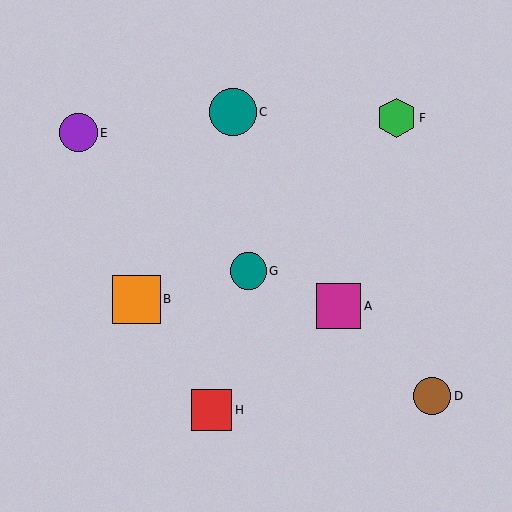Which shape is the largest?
The orange square (labeled B) is the largest.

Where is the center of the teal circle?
The center of the teal circle is at (248, 271).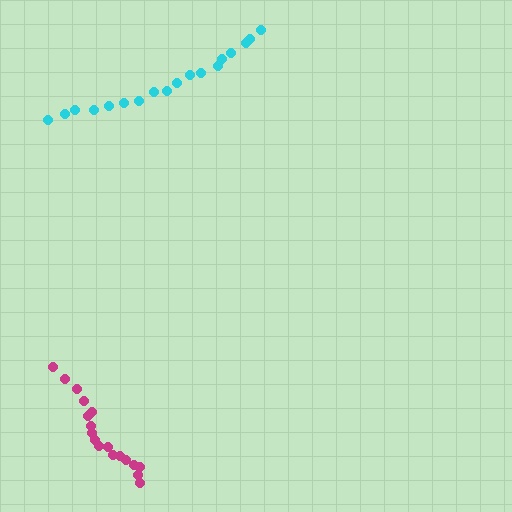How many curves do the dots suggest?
There are 2 distinct paths.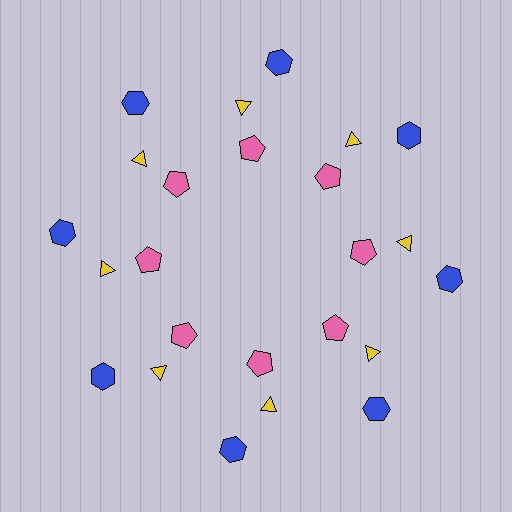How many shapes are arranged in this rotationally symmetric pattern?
There are 24 shapes, arranged in 8 groups of 3.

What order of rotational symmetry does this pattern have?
This pattern has 8-fold rotational symmetry.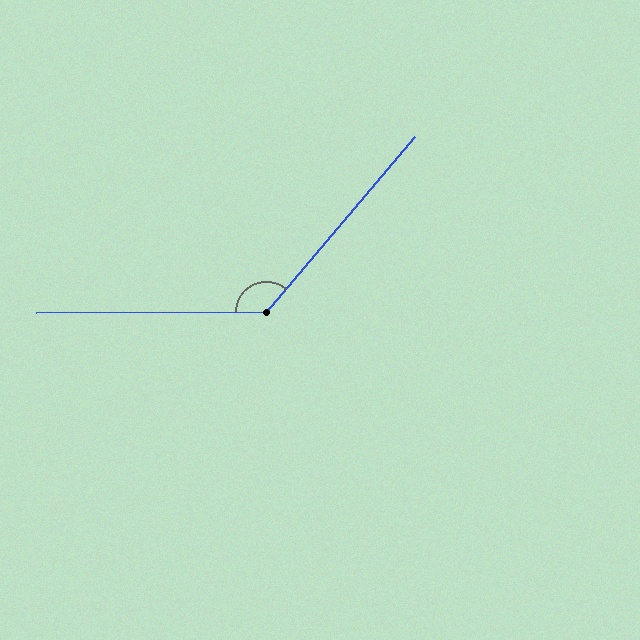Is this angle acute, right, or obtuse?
It is obtuse.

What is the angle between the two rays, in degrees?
Approximately 131 degrees.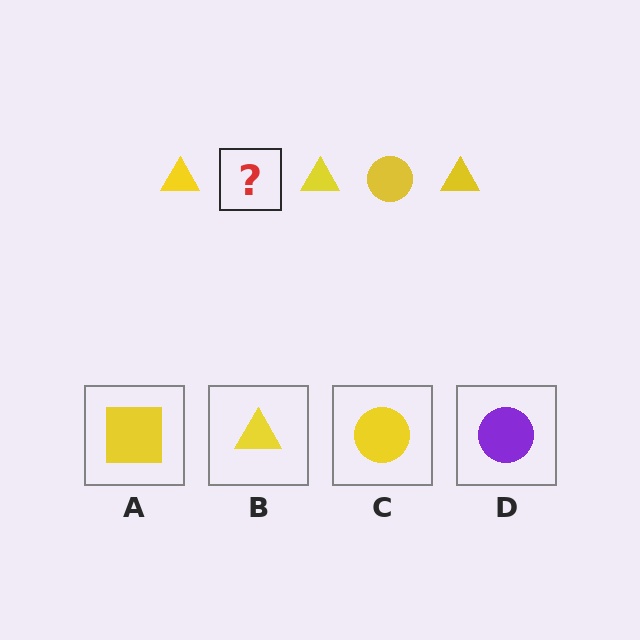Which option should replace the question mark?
Option C.